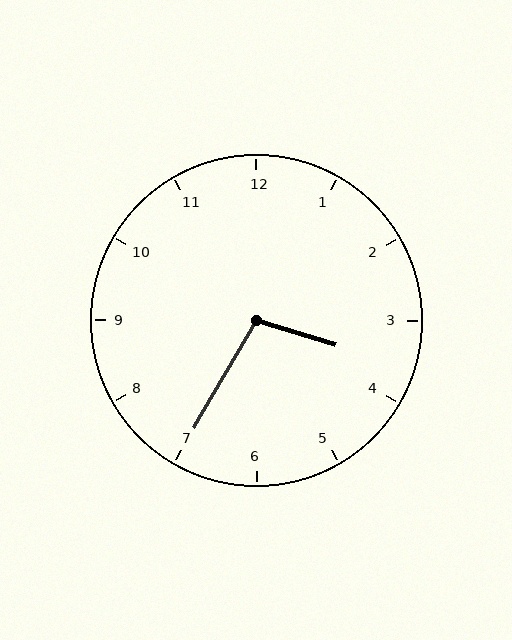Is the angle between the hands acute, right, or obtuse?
It is obtuse.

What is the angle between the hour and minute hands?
Approximately 102 degrees.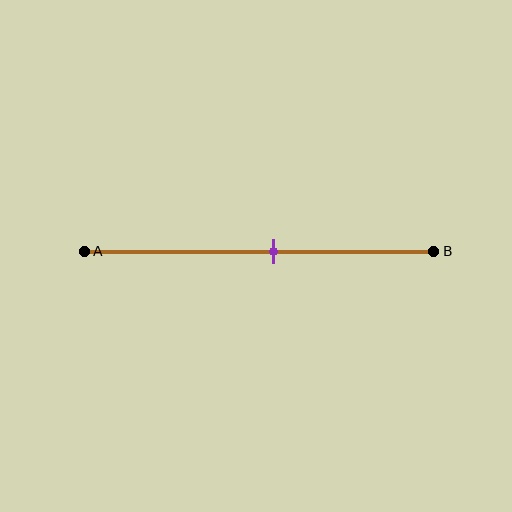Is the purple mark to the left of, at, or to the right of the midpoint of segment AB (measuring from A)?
The purple mark is to the right of the midpoint of segment AB.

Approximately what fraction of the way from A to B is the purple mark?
The purple mark is approximately 55% of the way from A to B.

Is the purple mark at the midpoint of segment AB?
No, the mark is at about 55% from A, not at the 50% midpoint.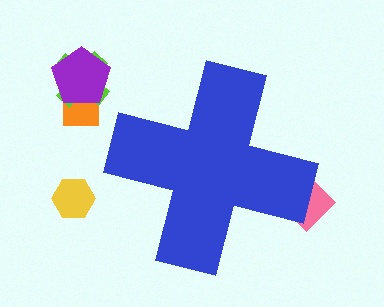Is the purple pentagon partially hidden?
No, the purple pentagon is fully visible.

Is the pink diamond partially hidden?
Yes, the pink diamond is partially hidden behind the blue cross.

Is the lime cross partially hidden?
No, the lime cross is fully visible.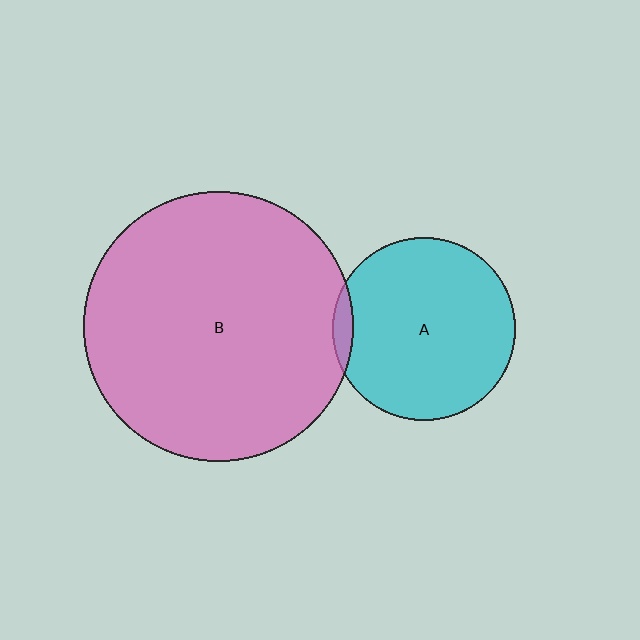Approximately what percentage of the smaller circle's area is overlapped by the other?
Approximately 5%.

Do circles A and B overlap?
Yes.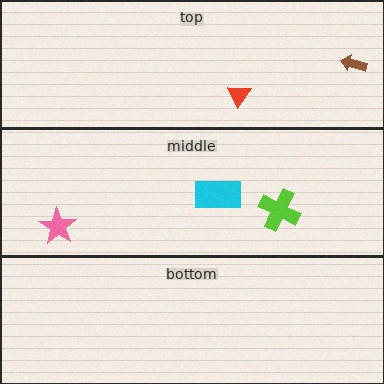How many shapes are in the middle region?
3.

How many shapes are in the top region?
2.